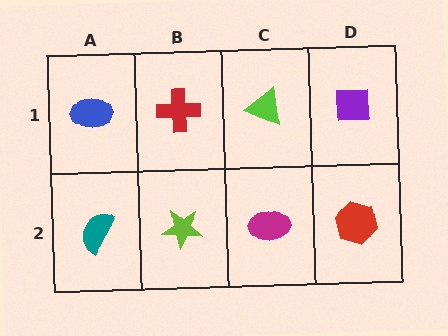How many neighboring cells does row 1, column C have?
3.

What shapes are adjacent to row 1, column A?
A teal semicircle (row 2, column A), a red cross (row 1, column B).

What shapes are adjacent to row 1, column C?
A magenta ellipse (row 2, column C), a red cross (row 1, column B), a purple square (row 1, column D).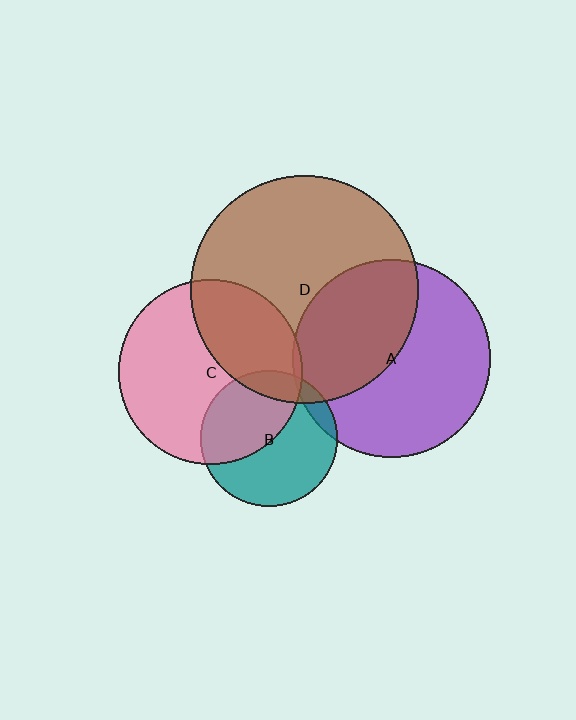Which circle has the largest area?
Circle D (brown).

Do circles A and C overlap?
Yes.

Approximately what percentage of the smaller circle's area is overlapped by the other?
Approximately 5%.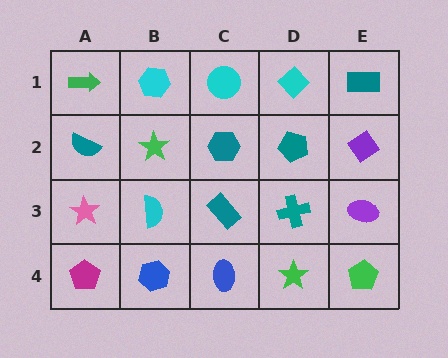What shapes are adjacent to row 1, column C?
A teal hexagon (row 2, column C), a cyan hexagon (row 1, column B), a cyan diamond (row 1, column D).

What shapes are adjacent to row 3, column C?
A teal hexagon (row 2, column C), a blue ellipse (row 4, column C), a cyan semicircle (row 3, column B), a teal cross (row 3, column D).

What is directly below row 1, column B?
A green star.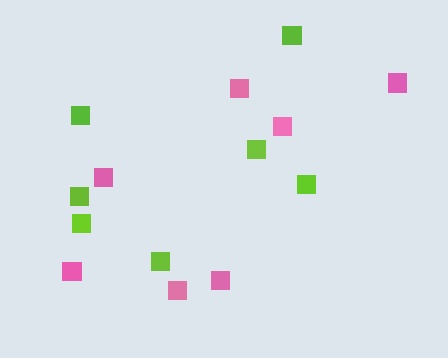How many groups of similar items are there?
There are 2 groups: one group of pink squares (7) and one group of lime squares (7).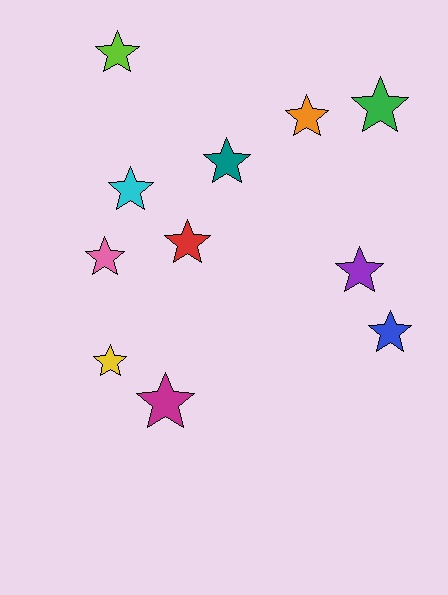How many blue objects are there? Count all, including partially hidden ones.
There is 1 blue object.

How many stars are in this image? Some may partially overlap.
There are 11 stars.